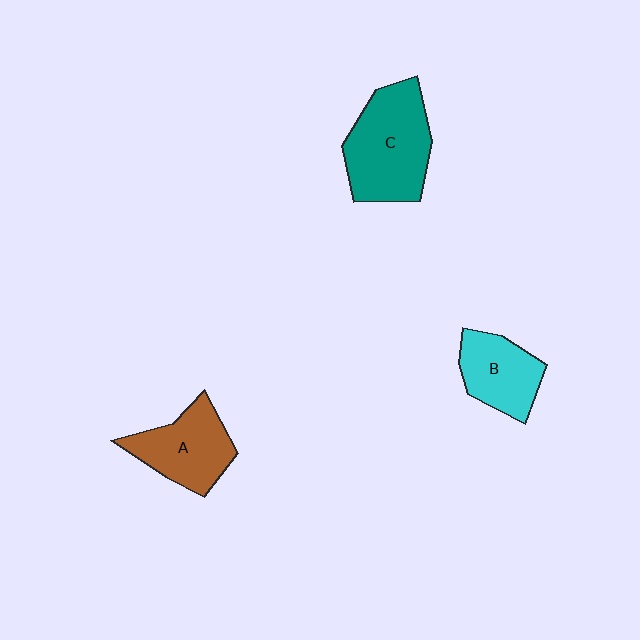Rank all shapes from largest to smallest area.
From largest to smallest: C (teal), A (brown), B (cyan).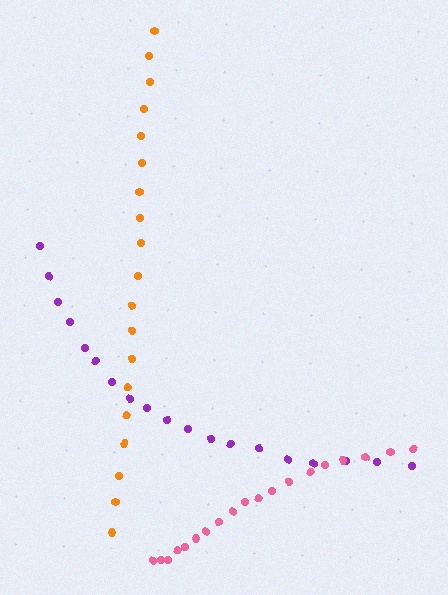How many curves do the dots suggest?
There are 3 distinct paths.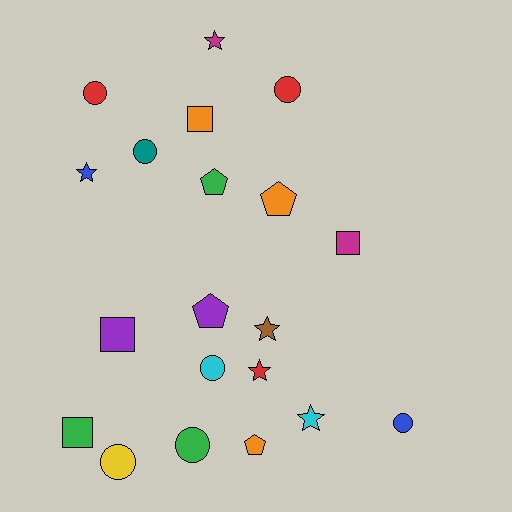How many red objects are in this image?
There are 3 red objects.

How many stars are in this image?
There are 5 stars.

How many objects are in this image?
There are 20 objects.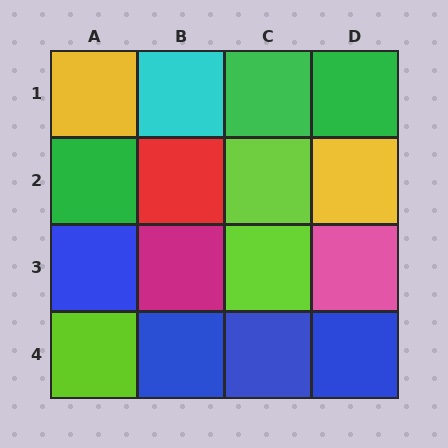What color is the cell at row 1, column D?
Green.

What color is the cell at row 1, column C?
Green.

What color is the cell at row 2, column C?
Lime.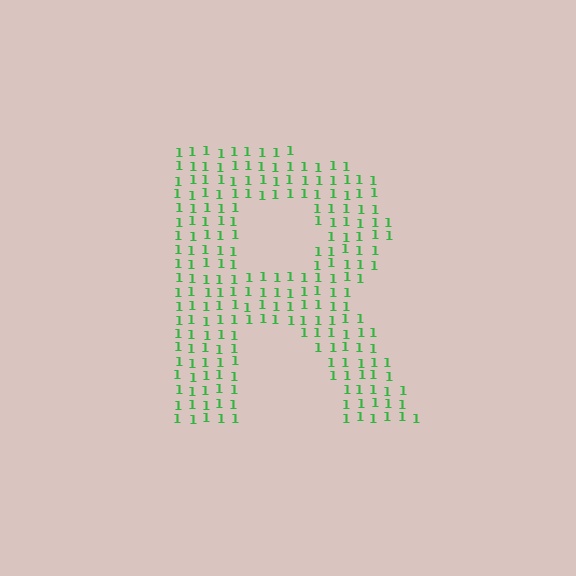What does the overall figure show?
The overall figure shows the letter R.